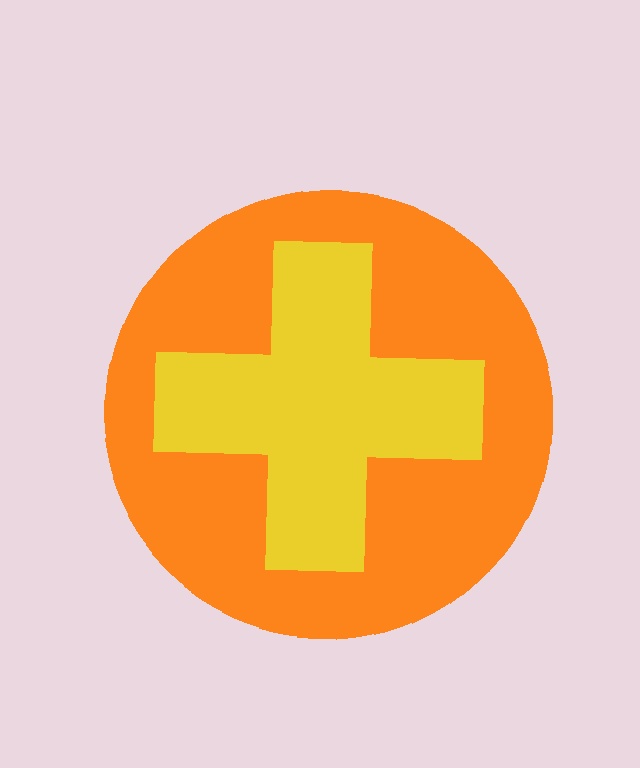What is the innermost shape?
The yellow cross.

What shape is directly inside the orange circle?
The yellow cross.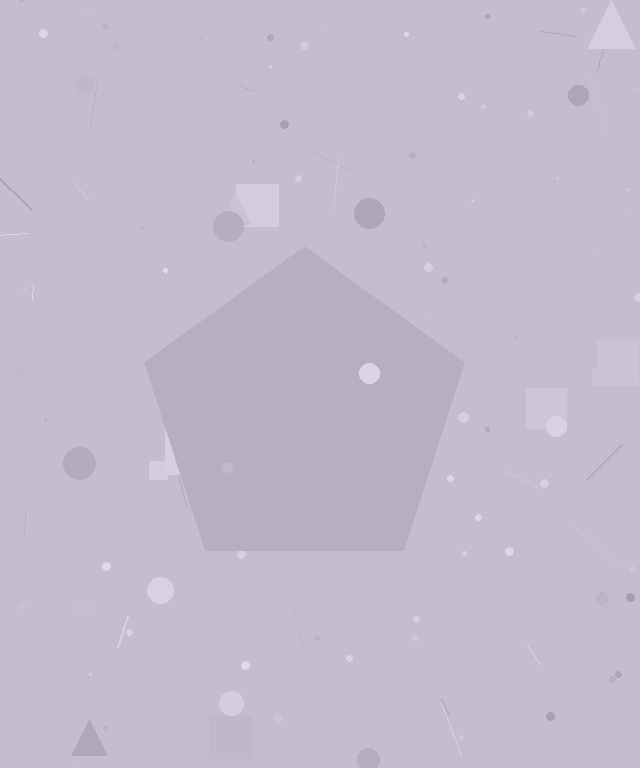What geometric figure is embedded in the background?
A pentagon is embedded in the background.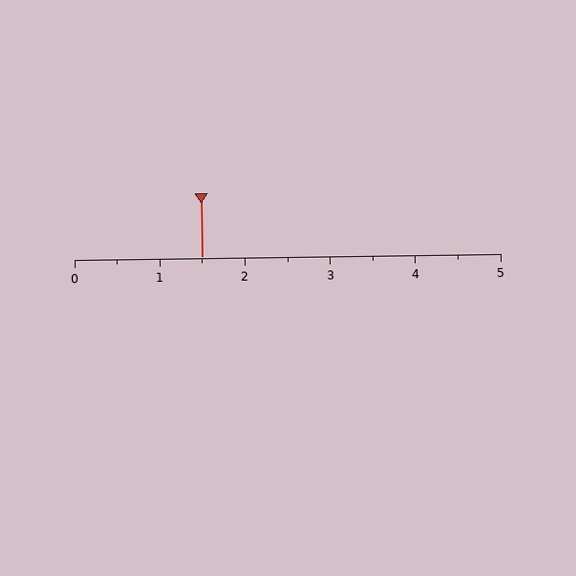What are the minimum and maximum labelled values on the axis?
The axis runs from 0 to 5.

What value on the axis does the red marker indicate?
The marker indicates approximately 1.5.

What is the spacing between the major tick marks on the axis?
The major ticks are spaced 1 apart.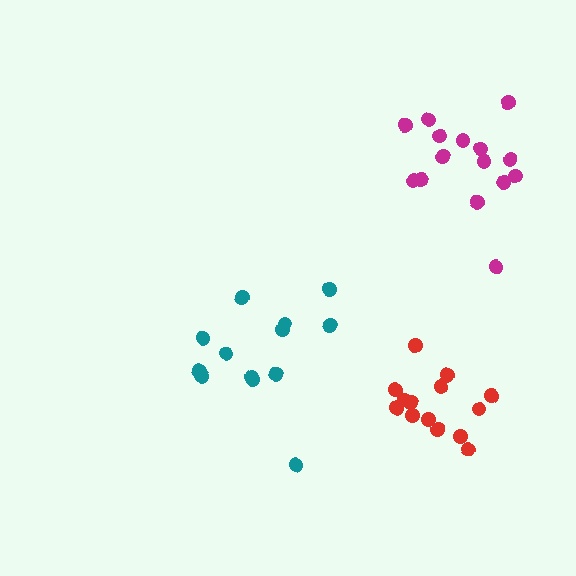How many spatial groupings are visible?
There are 3 spatial groupings.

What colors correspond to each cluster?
The clusters are colored: magenta, teal, red.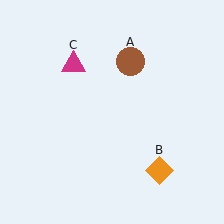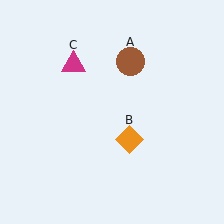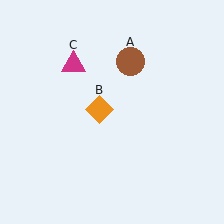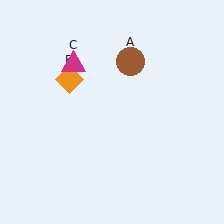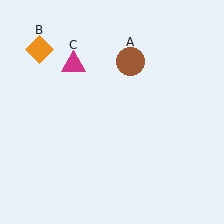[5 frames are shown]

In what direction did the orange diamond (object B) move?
The orange diamond (object B) moved up and to the left.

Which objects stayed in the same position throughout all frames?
Brown circle (object A) and magenta triangle (object C) remained stationary.